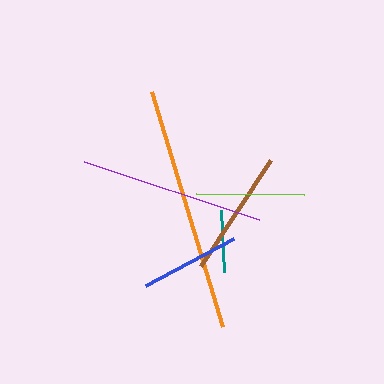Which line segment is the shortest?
The teal line is the shortest at approximately 63 pixels.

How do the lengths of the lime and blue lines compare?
The lime and blue lines are approximately the same length.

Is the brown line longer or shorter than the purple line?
The purple line is longer than the brown line.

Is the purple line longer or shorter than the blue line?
The purple line is longer than the blue line.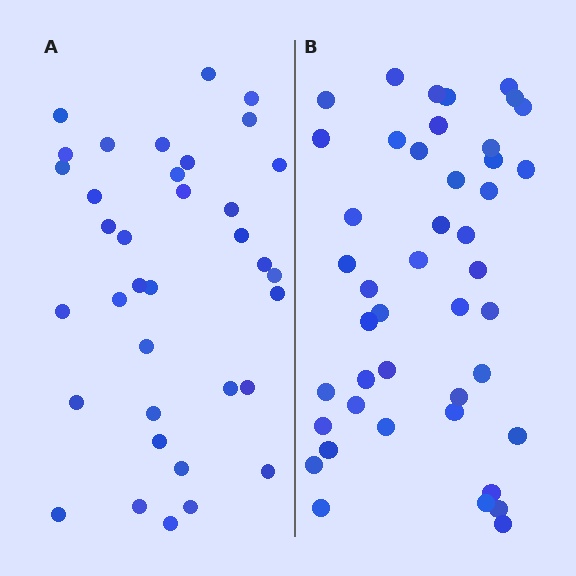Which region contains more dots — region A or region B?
Region B (the right region) has more dots.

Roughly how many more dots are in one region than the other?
Region B has roughly 8 or so more dots than region A.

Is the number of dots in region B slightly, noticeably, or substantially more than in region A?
Region B has only slightly more — the two regions are fairly close. The ratio is roughly 1.2 to 1.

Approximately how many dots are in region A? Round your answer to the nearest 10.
About 40 dots. (The exact count is 36, which rounds to 40.)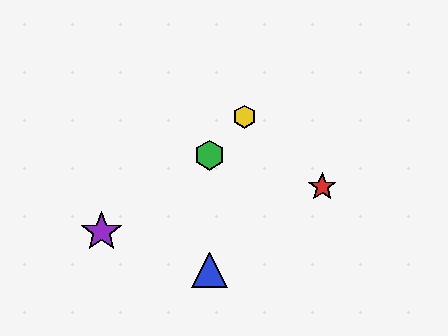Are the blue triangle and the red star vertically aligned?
No, the blue triangle is at x≈210 and the red star is at x≈322.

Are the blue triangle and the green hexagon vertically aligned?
Yes, both are at x≈210.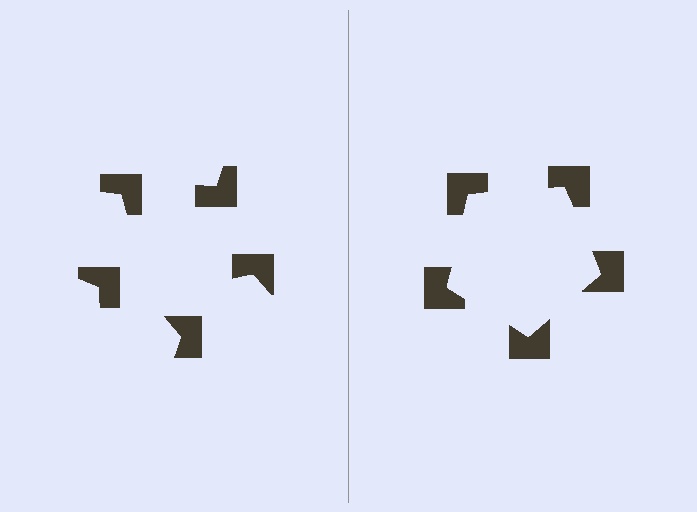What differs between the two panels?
The notched squares are positioned identically on both sides; only the wedge orientations differ. On the right they align to a pentagon; on the left they are misaligned.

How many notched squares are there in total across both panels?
10 — 5 on each side.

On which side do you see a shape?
An illusory pentagon appears on the right side. On the left side the wedge cuts are rotated, so no coherent shape forms.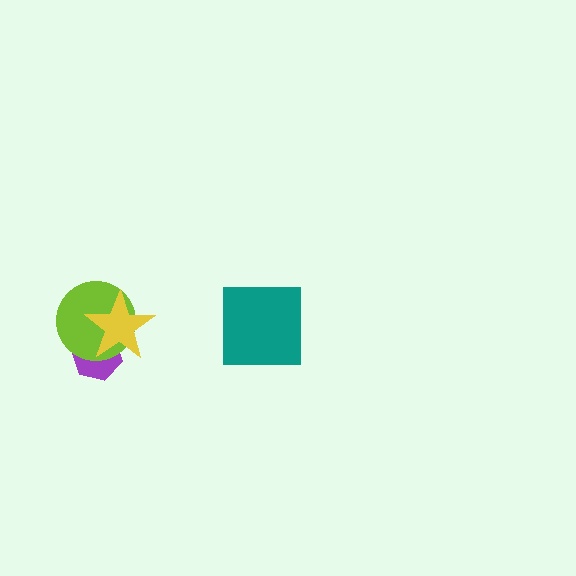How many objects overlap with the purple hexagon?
2 objects overlap with the purple hexagon.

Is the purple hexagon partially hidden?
Yes, it is partially covered by another shape.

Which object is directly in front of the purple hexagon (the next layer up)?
The lime circle is directly in front of the purple hexagon.